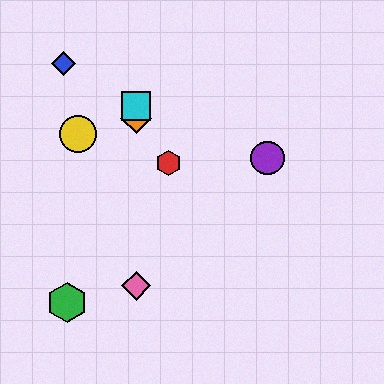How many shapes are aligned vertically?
3 shapes (the orange diamond, the cyan square, the pink diamond) are aligned vertically.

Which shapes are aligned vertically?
The orange diamond, the cyan square, the pink diamond are aligned vertically.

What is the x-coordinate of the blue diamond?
The blue diamond is at x≈64.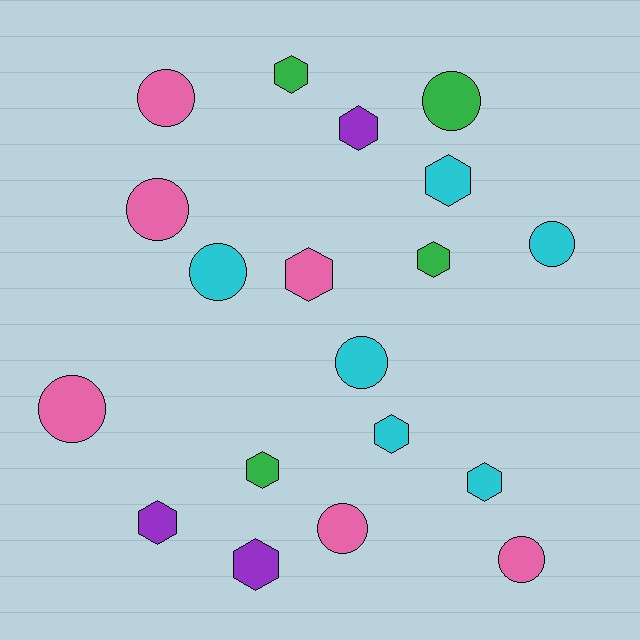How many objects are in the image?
There are 19 objects.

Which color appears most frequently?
Pink, with 6 objects.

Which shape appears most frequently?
Hexagon, with 10 objects.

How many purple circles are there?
There are no purple circles.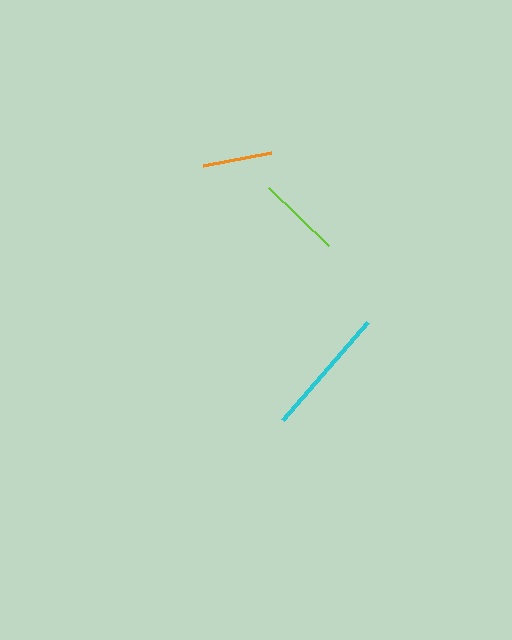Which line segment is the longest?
The cyan line is the longest at approximately 129 pixels.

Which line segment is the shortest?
The orange line is the shortest at approximately 70 pixels.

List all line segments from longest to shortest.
From longest to shortest: cyan, lime, orange.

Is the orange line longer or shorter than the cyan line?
The cyan line is longer than the orange line.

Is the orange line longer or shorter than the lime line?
The lime line is longer than the orange line.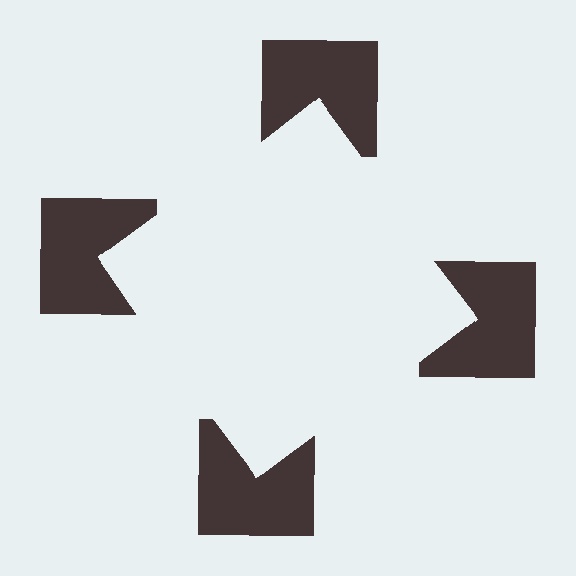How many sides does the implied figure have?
4 sides.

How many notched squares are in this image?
There are 4 — one at each vertex of the illusory square.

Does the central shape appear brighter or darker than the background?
It typically appears slightly brighter than the background, even though no actual brightness change is drawn.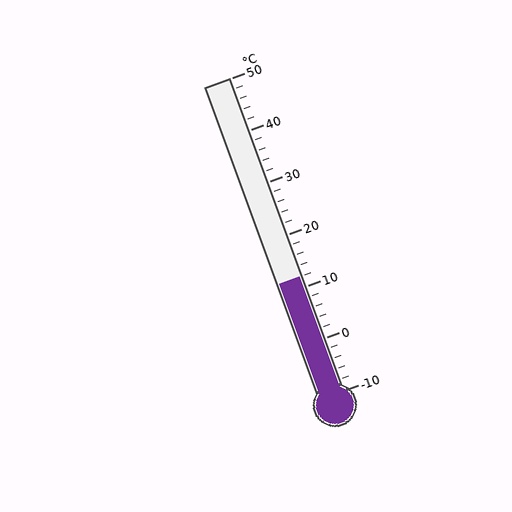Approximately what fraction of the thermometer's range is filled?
The thermometer is filled to approximately 35% of its range.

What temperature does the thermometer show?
The thermometer shows approximately 12°C.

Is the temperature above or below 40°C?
The temperature is below 40°C.